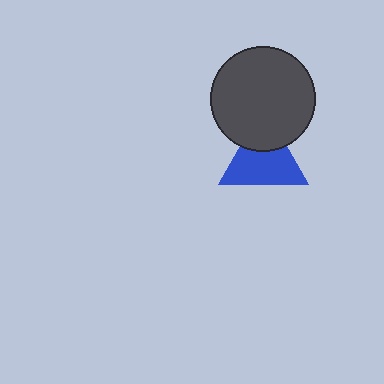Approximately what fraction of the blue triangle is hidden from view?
Roughly 32% of the blue triangle is hidden behind the dark gray circle.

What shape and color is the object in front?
The object in front is a dark gray circle.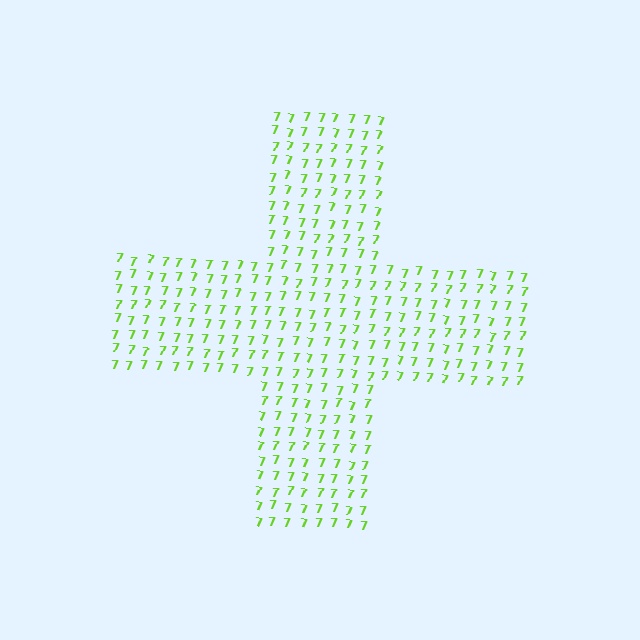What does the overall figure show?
The overall figure shows a cross.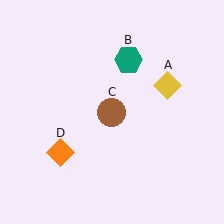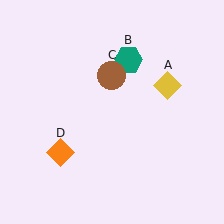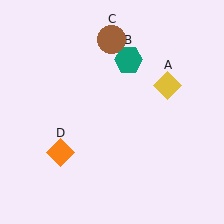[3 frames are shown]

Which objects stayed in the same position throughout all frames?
Yellow diamond (object A) and teal hexagon (object B) and orange diamond (object D) remained stationary.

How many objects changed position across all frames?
1 object changed position: brown circle (object C).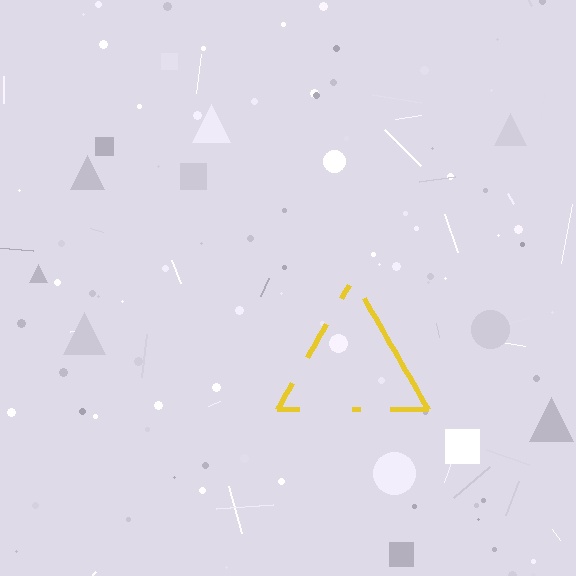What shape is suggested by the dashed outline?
The dashed outline suggests a triangle.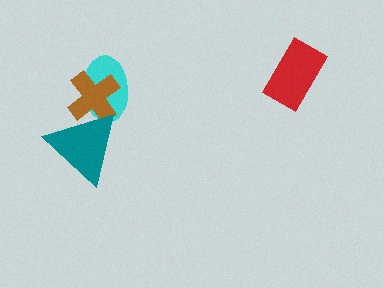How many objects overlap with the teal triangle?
2 objects overlap with the teal triangle.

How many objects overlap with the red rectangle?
0 objects overlap with the red rectangle.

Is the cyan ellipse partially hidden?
Yes, it is partially covered by another shape.